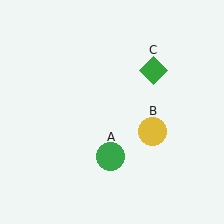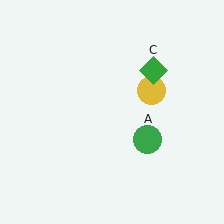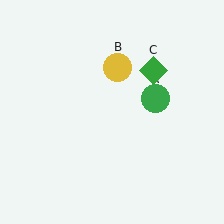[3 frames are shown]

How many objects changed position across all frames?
2 objects changed position: green circle (object A), yellow circle (object B).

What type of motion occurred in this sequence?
The green circle (object A), yellow circle (object B) rotated counterclockwise around the center of the scene.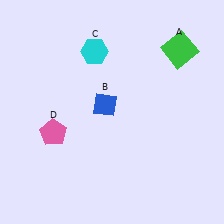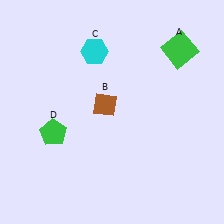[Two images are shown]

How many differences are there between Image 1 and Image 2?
There are 2 differences between the two images.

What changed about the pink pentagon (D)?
In Image 1, D is pink. In Image 2, it changed to green.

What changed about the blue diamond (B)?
In Image 1, B is blue. In Image 2, it changed to brown.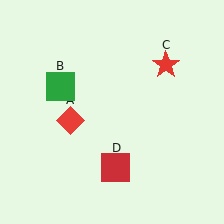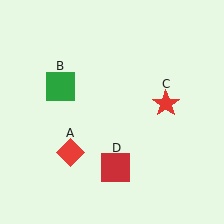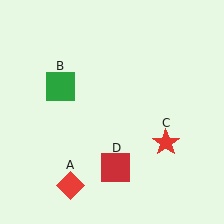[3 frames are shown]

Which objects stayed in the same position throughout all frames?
Green square (object B) and red square (object D) remained stationary.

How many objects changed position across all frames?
2 objects changed position: red diamond (object A), red star (object C).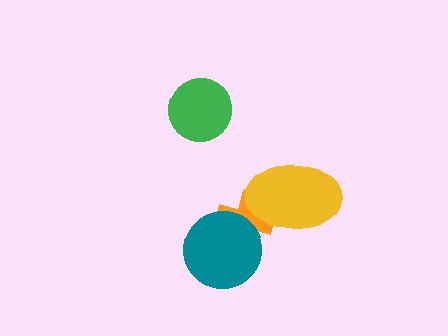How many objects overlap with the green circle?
0 objects overlap with the green circle.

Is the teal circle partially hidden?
No, no other shape covers it.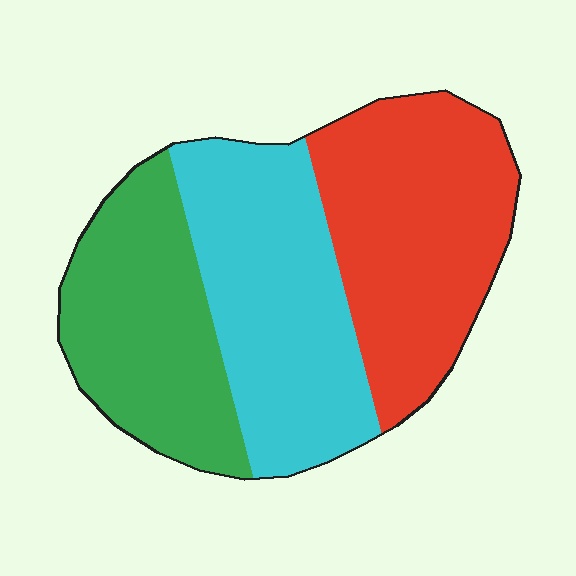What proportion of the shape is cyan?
Cyan takes up between a third and a half of the shape.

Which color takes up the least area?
Green, at roughly 30%.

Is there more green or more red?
Red.